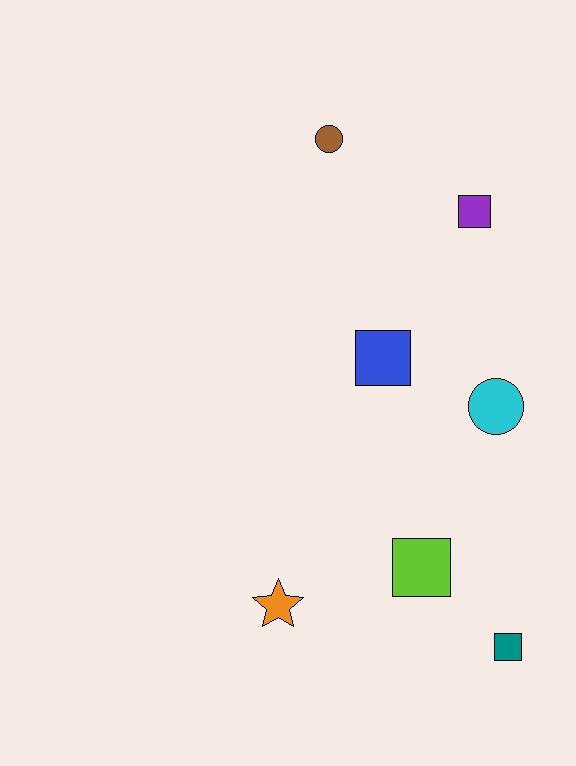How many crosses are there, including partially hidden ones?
There are no crosses.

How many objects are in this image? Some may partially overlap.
There are 7 objects.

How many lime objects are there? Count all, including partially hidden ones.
There is 1 lime object.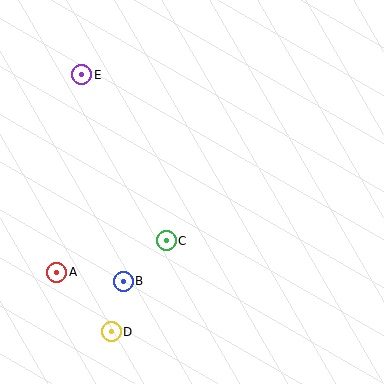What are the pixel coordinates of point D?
Point D is at (111, 332).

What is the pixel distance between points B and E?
The distance between B and E is 211 pixels.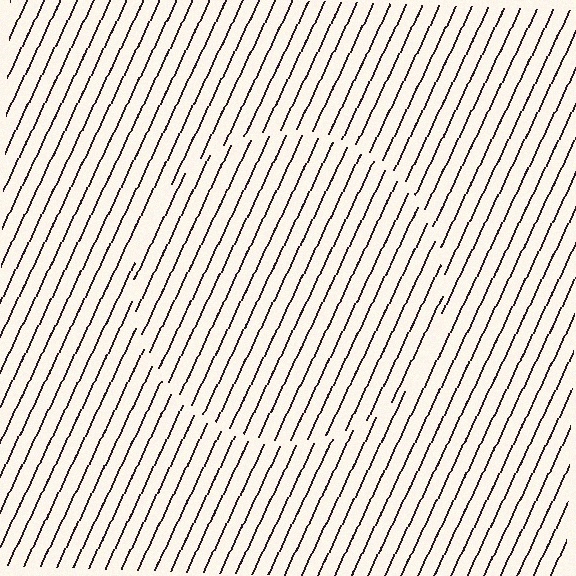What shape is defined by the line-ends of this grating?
An illusory circle. The interior of the shape contains the same grating, shifted by half a period — the contour is defined by the phase discontinuity where line-ends from the inner and outer gratings abut.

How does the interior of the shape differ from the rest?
The interior of the shape contains the same grating, shifted by half a period — the contour is defined by the phase discontinuity where line-ends from the inner and outer gratings abut.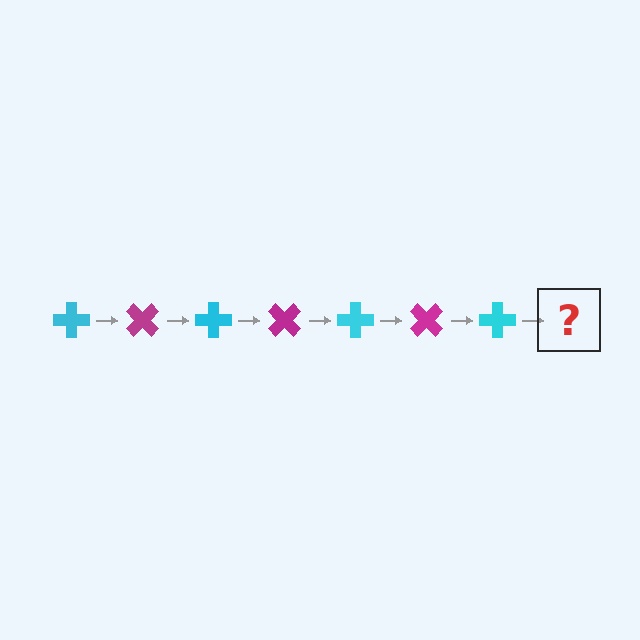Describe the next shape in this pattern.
It should be a magenta cross, rotated 315 degrees from the start.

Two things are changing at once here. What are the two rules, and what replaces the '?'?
The two rules are that it rotates 45 degrees each step and the color cycles through cyan and magenta. The '?' should be a magenta cross, rotated 315 degrees from the start.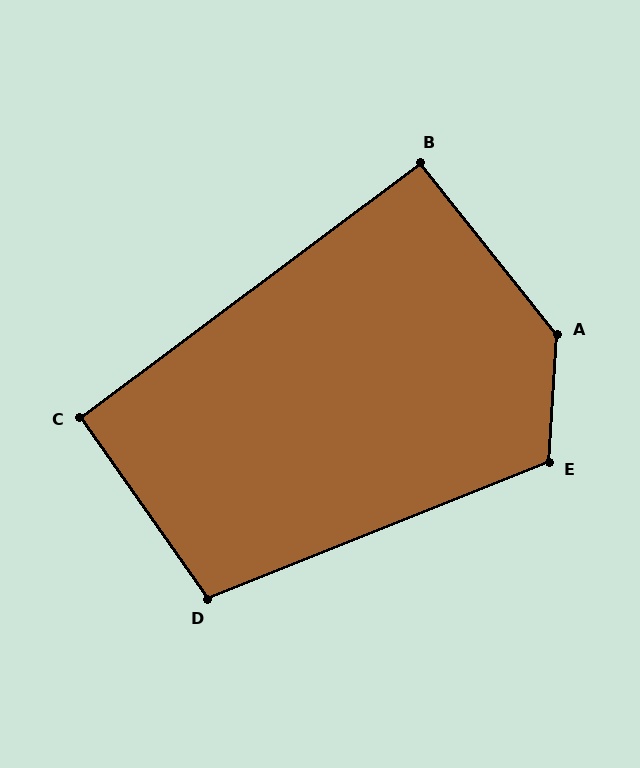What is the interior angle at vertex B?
Approximately 92 degrees (approximately right).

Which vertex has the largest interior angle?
A, at approximately 138 degrees.